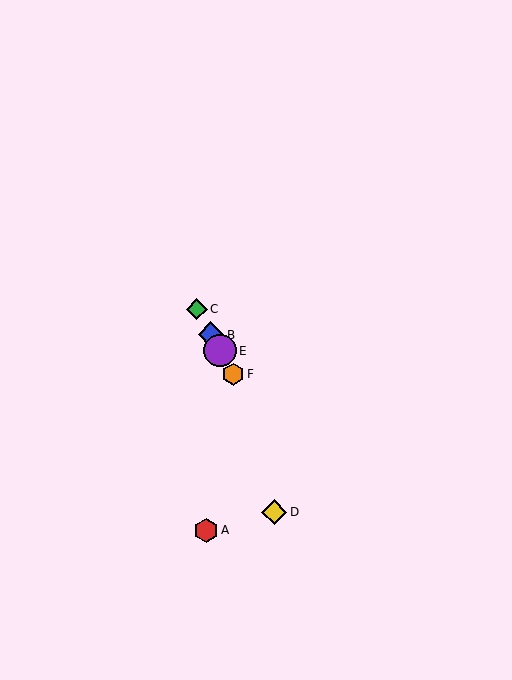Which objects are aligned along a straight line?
Objects B, C, E, F are aligned along a straight line.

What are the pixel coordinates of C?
Object C is at (197, 309).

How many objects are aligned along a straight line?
4 objects (B, C, E, F) are aligned along a straight line.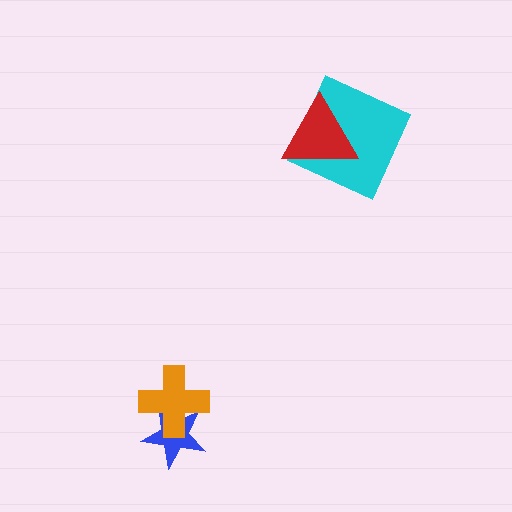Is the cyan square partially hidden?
Yes, it is partially covered by another shape.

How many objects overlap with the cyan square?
1 object overlaps with the cyan square.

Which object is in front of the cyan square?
The red triangle is in front of the cyan square.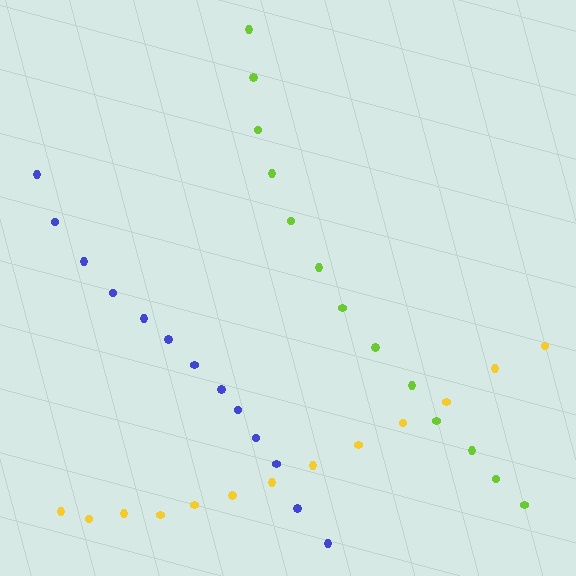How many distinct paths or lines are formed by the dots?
There are 3 distinct paths.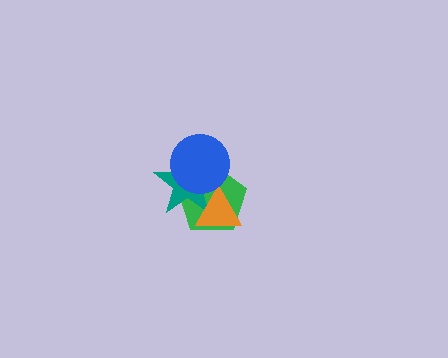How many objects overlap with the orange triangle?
2 objects overlap with the orange triangle.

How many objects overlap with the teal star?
3 objects overlap with the teal star.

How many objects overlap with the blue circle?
2 objects overlap with the blue circle.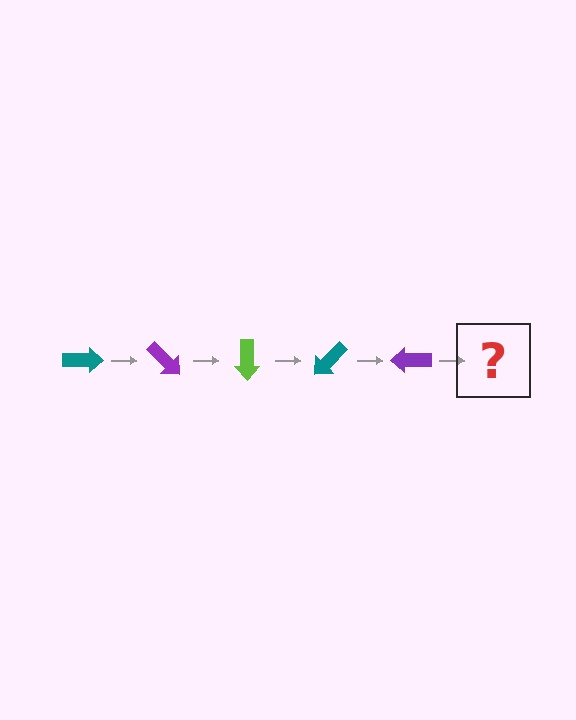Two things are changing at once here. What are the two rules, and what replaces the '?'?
The two rules are that it rotates 45 degrees each step and the color cycles through teal, purple, and lime. The '?' should be a lime arrow, rotated 225 degrees from the start.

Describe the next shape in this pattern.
It should be a lime arrow, rotated 225 degrees from the start.